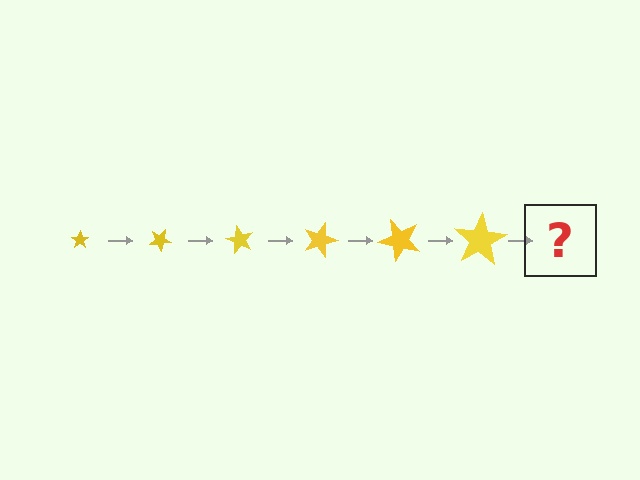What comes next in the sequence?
The next element should be a star, larger than the previous one and rotated 180 degrees from the start.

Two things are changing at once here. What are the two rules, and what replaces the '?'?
The two rules are that the star grows larger each step and it rotates 30 degrees each step. The '?' should be a star, larger than the previous one and rotated 180 degrees from the start.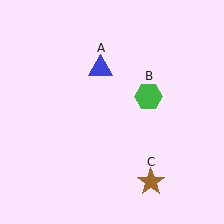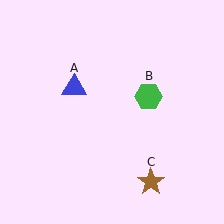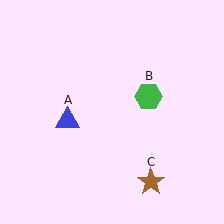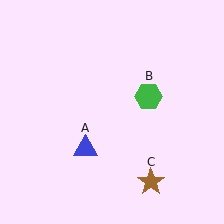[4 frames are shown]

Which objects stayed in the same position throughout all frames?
Green hexagon (object B) and brown star (object C) remained stationary.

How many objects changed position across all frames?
1 object changed position: blue triangle (object A).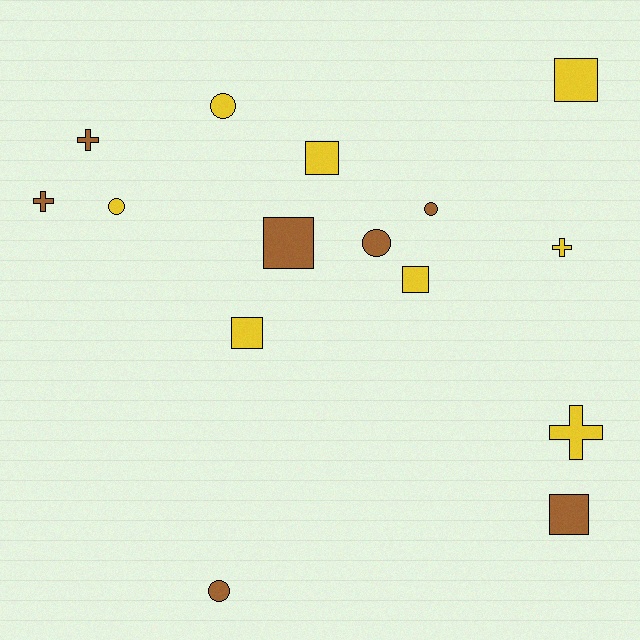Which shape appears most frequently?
Square, with 6 objects.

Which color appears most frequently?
Yellow, with 8 objects.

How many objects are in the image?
There are 15 objects.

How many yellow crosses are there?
There are 2 yellow crosses.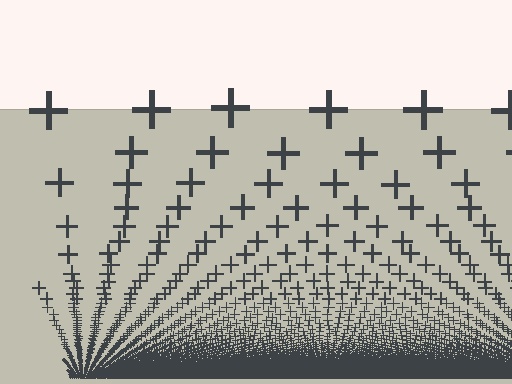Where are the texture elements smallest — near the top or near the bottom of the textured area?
Near the bottom.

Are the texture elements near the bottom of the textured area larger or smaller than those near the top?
Smaller. The gradient is inverted — elements near the bottom are smaller and denser.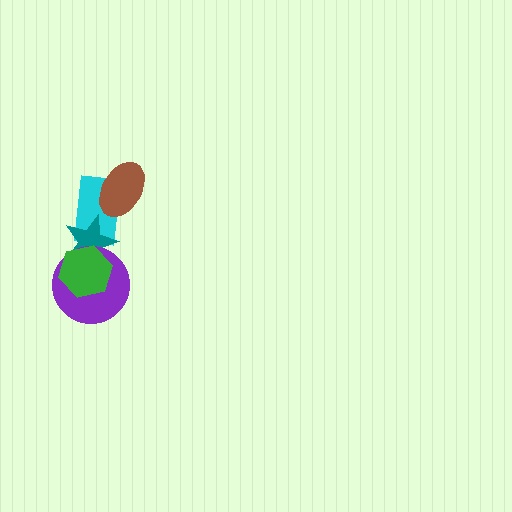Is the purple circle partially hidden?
Yes, it is partially covered by another shape.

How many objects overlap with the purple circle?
2 objects overlap with the purple circle.